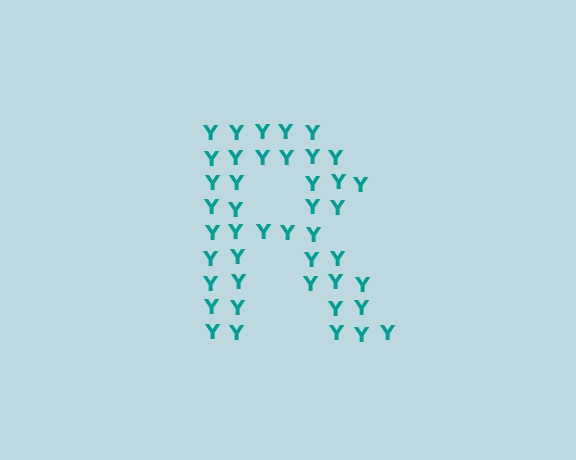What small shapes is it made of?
It is made of small letter Y's.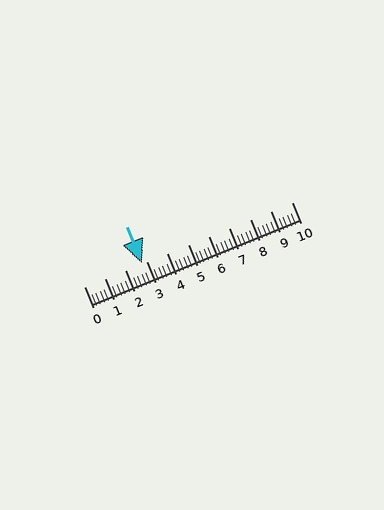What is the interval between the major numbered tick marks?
The major tick marks are spaced 1 units apart.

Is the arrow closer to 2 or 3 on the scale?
The arrow is closer to 3.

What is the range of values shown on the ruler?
The ruler shows values from 0 to 10.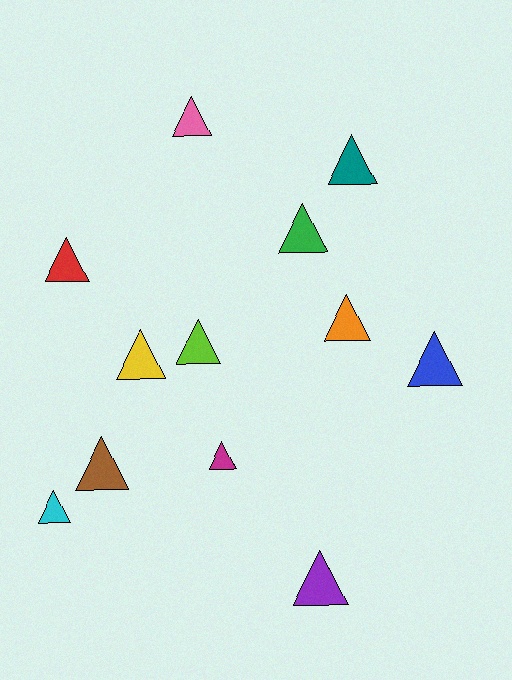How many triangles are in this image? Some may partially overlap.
There are 12 triangles.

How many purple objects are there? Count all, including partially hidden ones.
There is 1 purple object.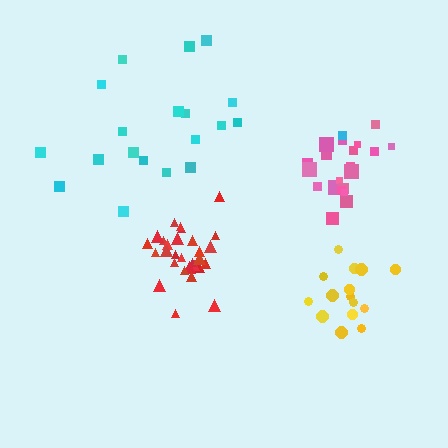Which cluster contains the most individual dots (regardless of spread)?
Red (30).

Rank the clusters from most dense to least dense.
red, pink, yellow, cyan.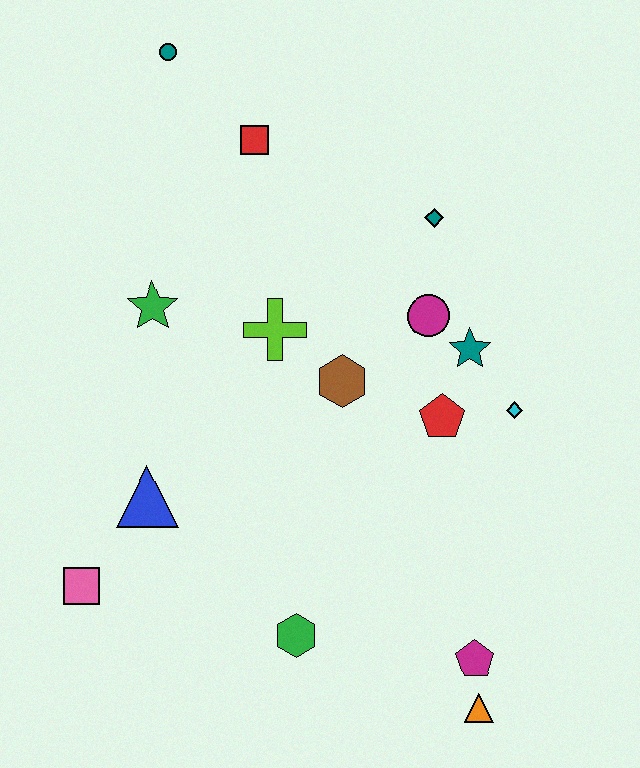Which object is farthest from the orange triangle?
The teal circle is farthest from the orange triangle.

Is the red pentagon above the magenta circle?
No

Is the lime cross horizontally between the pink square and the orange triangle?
Yes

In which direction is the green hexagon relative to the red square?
The green hexagon is below the red square.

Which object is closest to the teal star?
The magenta circle is closest to the teal star.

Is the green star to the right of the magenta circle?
No